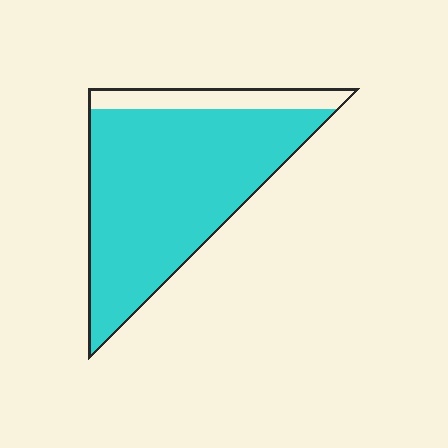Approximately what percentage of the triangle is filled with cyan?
Approximately 85%.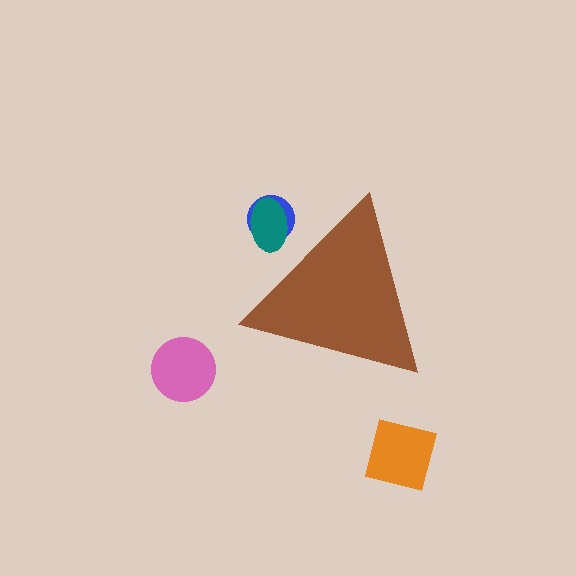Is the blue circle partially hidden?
Yes, the blue circle is partially hidden behind the brown triangle.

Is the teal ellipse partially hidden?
Yes, the teal ellipse is partially hidden behind the brown triangle.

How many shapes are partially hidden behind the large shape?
2 shapes are partially hidden.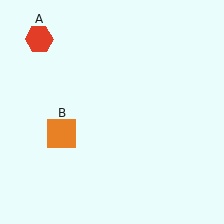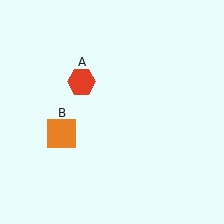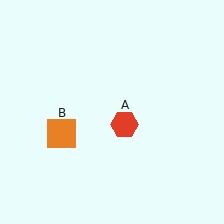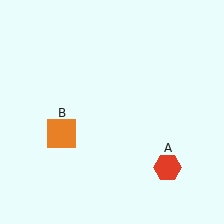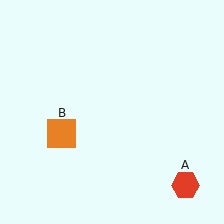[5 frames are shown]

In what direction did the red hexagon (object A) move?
The red hexagon (object A) moved down and to the right.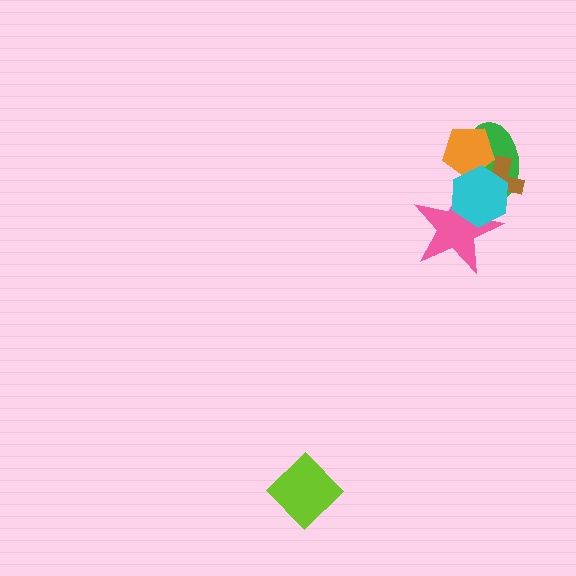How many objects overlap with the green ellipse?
4 objects overlap with the green ellipse.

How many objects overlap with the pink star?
3 objects overlap with the pink star.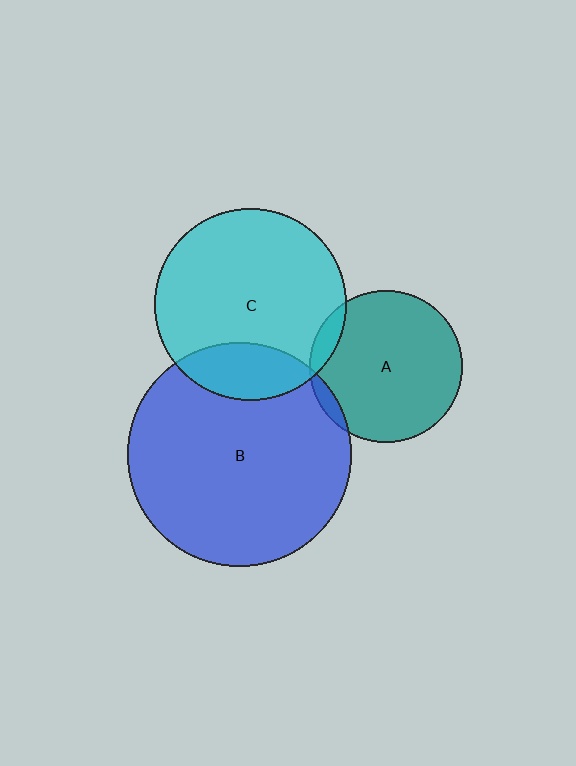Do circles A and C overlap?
Yes.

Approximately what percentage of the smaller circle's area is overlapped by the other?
Approximately 10%.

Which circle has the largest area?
Circle B (blue).